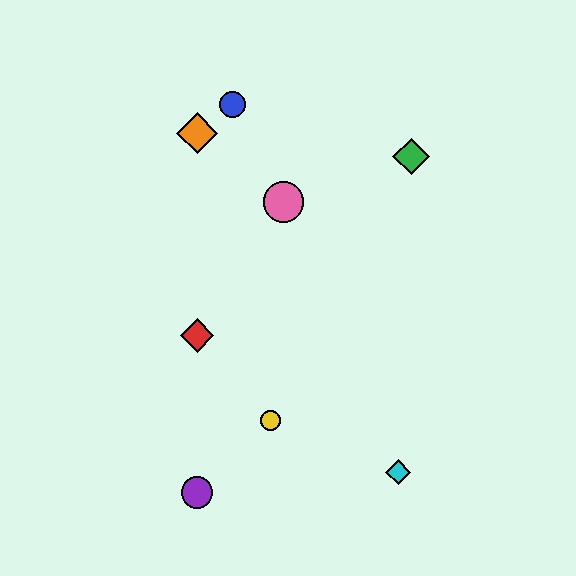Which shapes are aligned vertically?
The red diamond, the purple circle, the orange diamond are aligned vertically.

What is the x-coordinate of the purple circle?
The purple circle is at x≈197.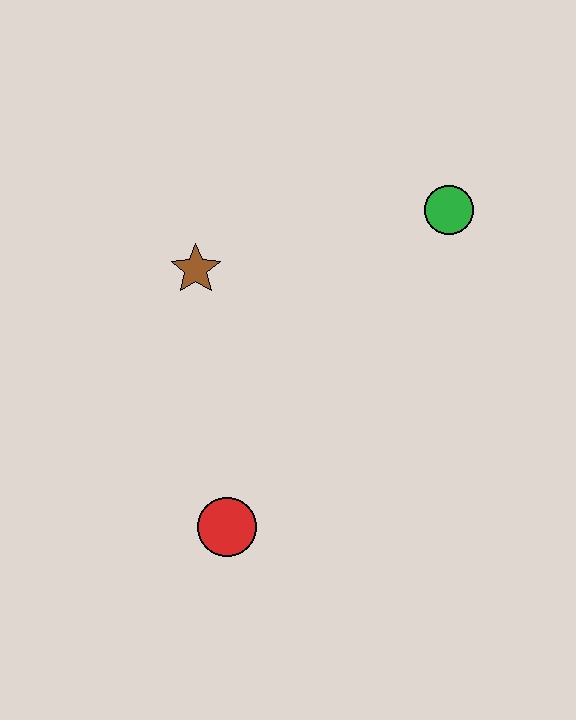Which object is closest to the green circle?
The brown star is closest to the green circle.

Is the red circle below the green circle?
Yes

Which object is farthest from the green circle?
The red circle is farthest from the green circle.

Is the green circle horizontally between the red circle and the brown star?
No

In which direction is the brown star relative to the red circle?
The brown star is above the red circle.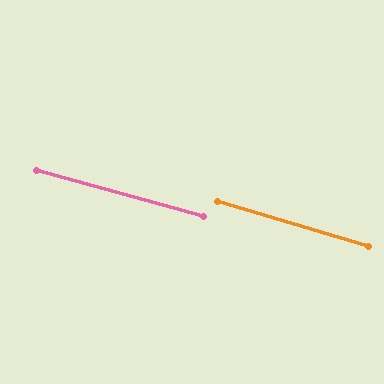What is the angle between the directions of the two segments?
Approximately 1 degree.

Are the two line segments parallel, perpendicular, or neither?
Parallel — their directions differ by only 1.1°.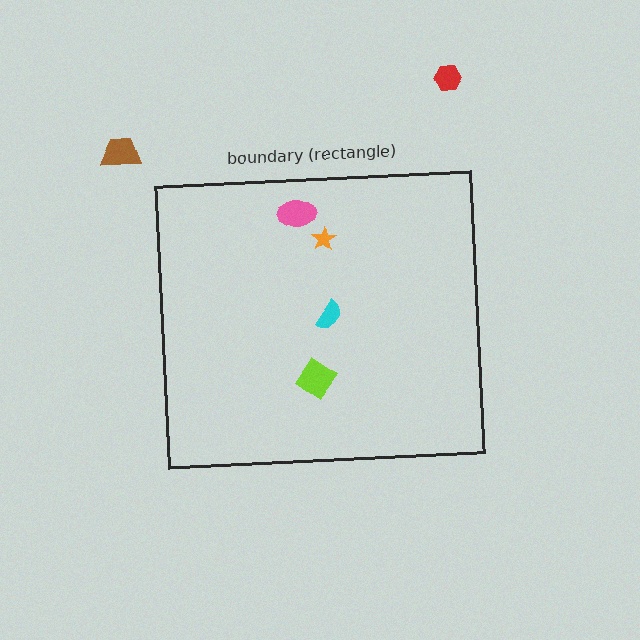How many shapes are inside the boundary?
4 inside, 2 outside.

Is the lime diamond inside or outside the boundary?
Inside.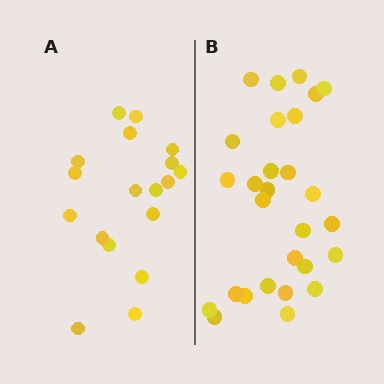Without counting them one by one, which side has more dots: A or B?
Region B (the right region) has more dots.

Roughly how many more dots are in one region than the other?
Region B has roughly 10 or so more dots than region A.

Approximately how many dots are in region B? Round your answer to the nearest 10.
About 30 dots. (The exact count is 28, which rounds to 30.)